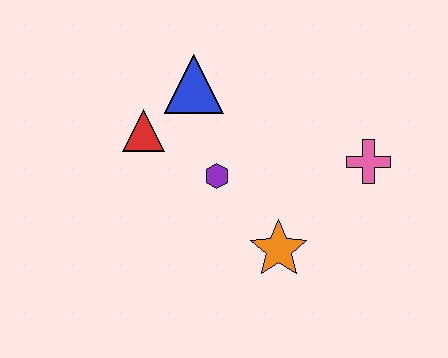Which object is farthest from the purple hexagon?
The pink cross is farthest from the purple hexagon.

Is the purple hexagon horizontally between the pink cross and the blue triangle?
Yes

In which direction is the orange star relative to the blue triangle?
The orange star is below the blue triangle.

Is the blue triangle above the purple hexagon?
Yes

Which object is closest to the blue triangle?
The red triangle is closest to the blue triangle.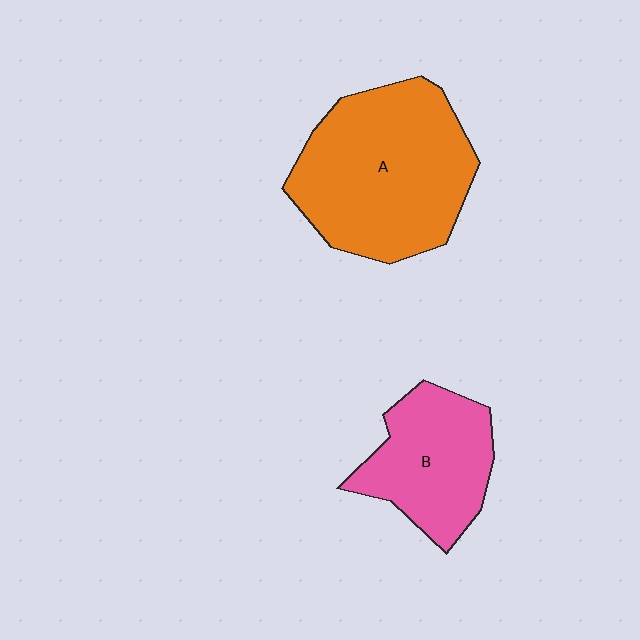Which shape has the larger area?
Shape A (orange).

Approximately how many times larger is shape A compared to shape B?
Approximately 1.7 times.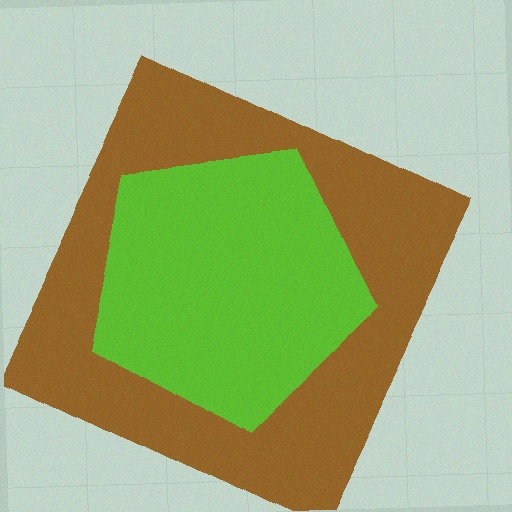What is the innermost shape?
The lime pentagon.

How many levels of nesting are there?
2.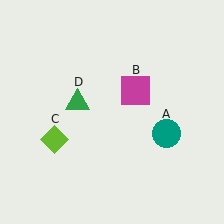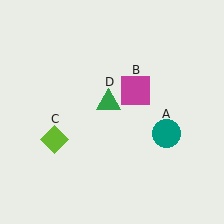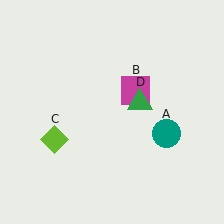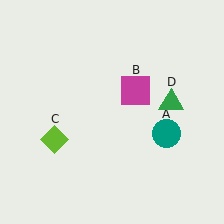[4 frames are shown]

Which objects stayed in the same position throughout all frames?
Teal circle (object A) and magenta square (object B) and lime diamond (object C) remained stationary.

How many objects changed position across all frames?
1 object changed position: green triangle (object D).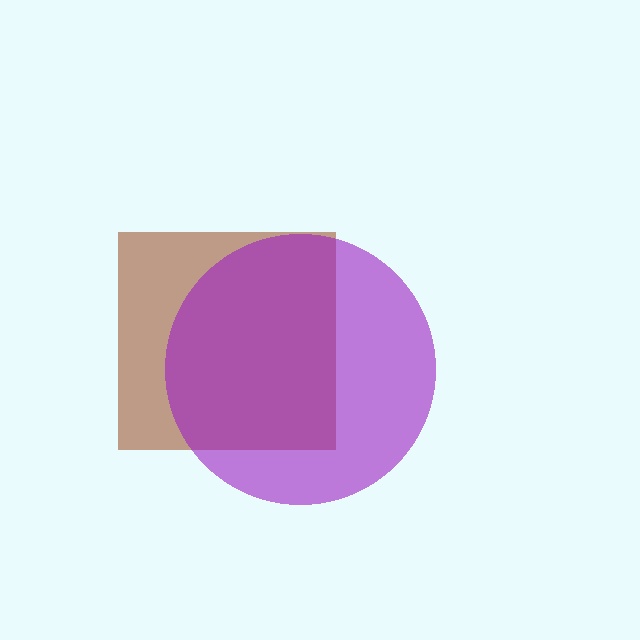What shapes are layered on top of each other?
The layered shapes are: a brown square, a purple circle.